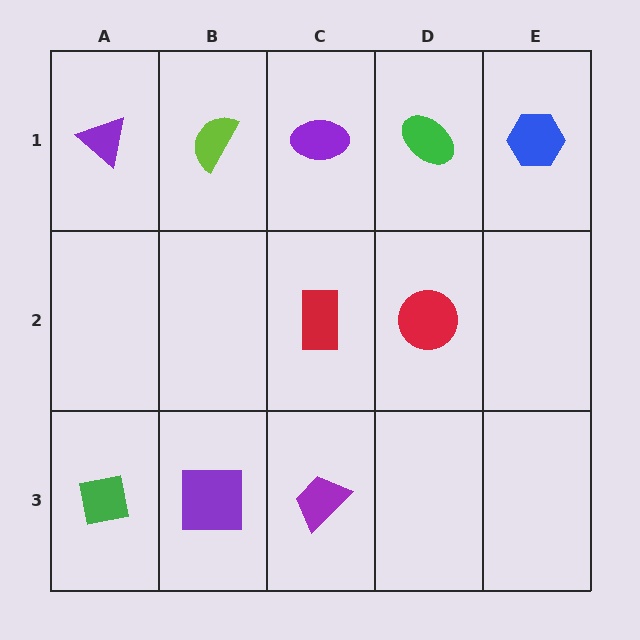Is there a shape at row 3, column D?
No, that cell is empty.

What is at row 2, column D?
A red circle.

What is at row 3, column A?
A green square.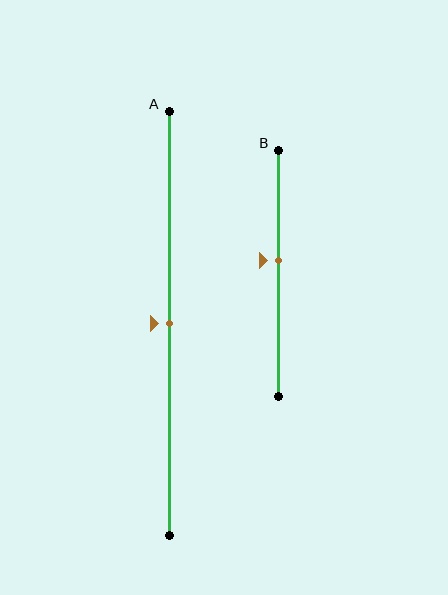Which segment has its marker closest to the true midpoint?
Segment A has its marker closest to the true midpoint.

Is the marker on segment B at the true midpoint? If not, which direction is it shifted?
No, the marker on segment B is shifted upward by about 5% of the segment length.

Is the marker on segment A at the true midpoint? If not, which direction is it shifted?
Yes, the marker on segment A is at the true midpoint.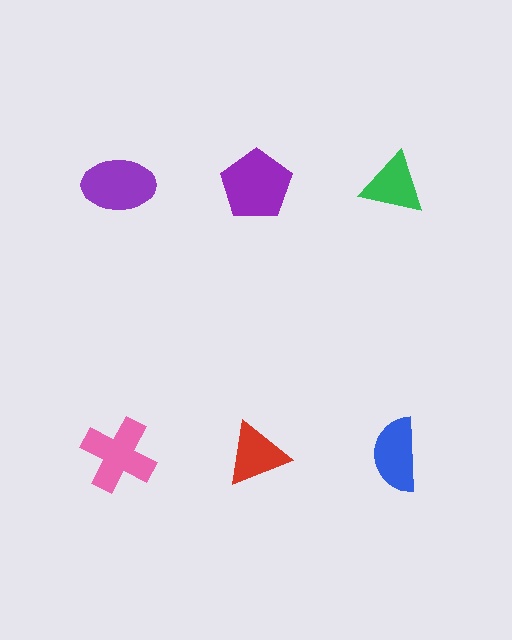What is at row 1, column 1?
A purple ellipse.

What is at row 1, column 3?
A green triangle.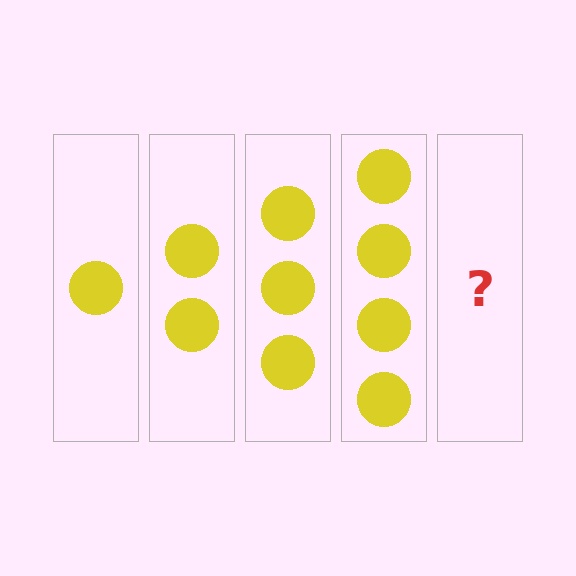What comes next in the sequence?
The next element should be 5 circles.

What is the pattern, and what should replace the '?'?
The pattern is that each step adds one more circle. The '?' should be 5 circles.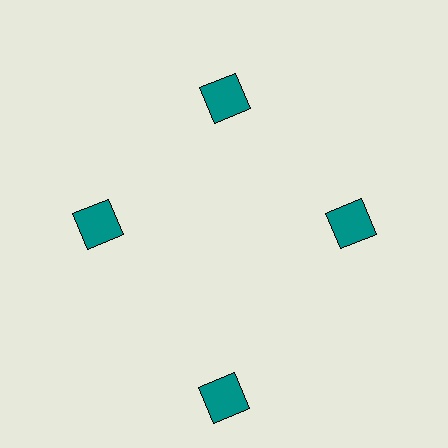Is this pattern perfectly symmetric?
No. The 4 teal squares are arranged in a ring, but one element near the 6 o'clock position is pushed outward from the center, breaking the 4-fold rotational symmetry.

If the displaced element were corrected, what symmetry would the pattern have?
It would have 4-fold rotational symmetry — the pattern would map onto itself every 90 degrees.